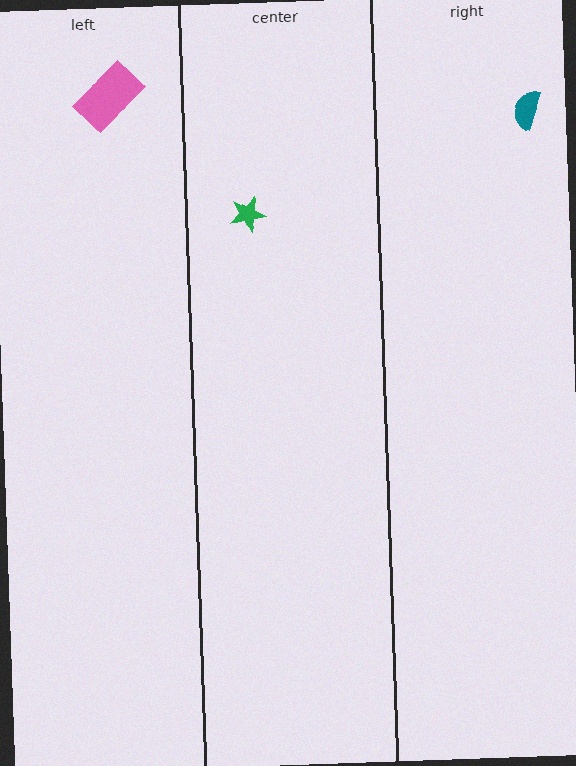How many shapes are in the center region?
1.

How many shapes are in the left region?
1.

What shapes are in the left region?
The pink rectangle.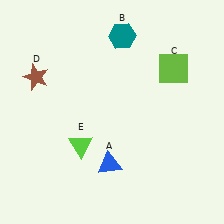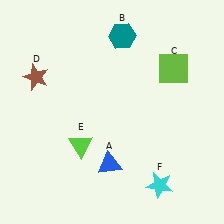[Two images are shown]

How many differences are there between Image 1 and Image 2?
There is 1 difference between the two images.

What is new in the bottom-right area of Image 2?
A cyan star (F) was added in the bottom-right area of Image 2.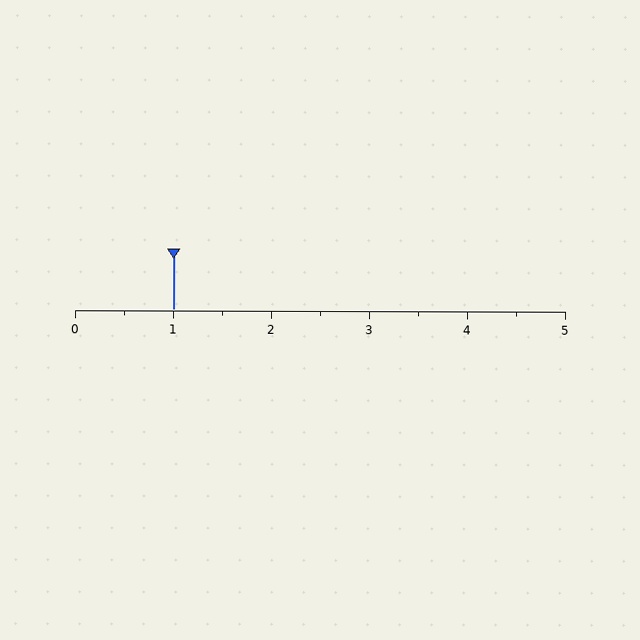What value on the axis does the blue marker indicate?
The marker indicates approximately 1.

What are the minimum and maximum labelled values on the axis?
The axis runs from 0 to 5.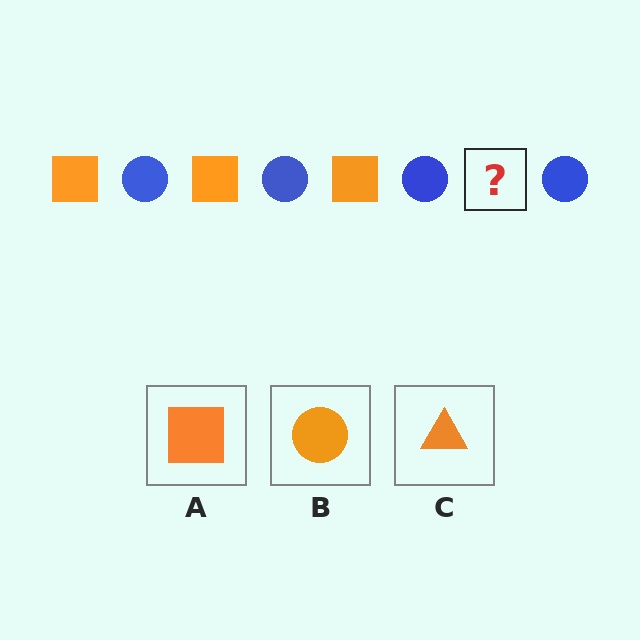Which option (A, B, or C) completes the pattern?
A.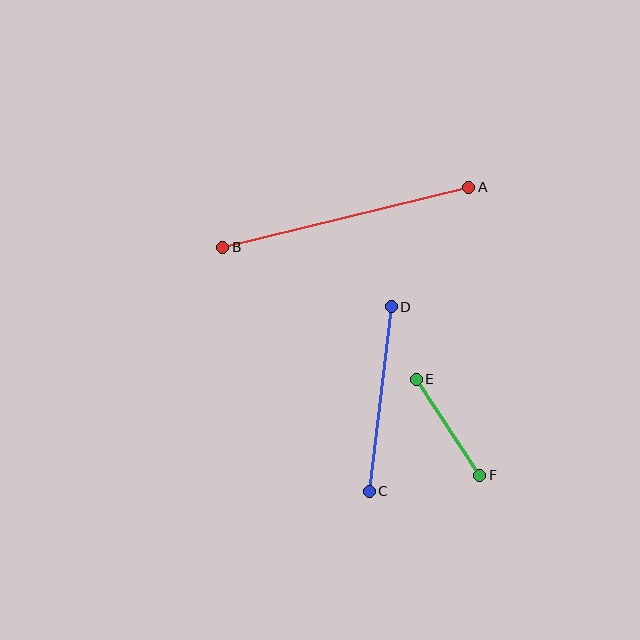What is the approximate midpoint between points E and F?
The midpoint is at approximately (448, 427) pixels.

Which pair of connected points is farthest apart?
Points A and B are farthest apart.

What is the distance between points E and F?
The distance is approximately 115 pixels.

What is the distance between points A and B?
The distance is approximately 253 pixels.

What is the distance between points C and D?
The distance is approximately 186 pixels.